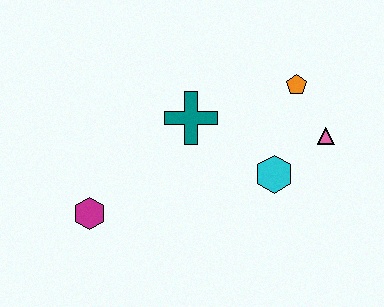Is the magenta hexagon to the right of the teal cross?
No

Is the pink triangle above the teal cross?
No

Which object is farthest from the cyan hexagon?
The magenta hexagon is farthest from the cyan hexagon.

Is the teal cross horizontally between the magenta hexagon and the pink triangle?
Yes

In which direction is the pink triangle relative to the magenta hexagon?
The pink triangle is to the right of the magenta hexagon.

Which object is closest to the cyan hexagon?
The pink triangle is closest to the cyan hexagon.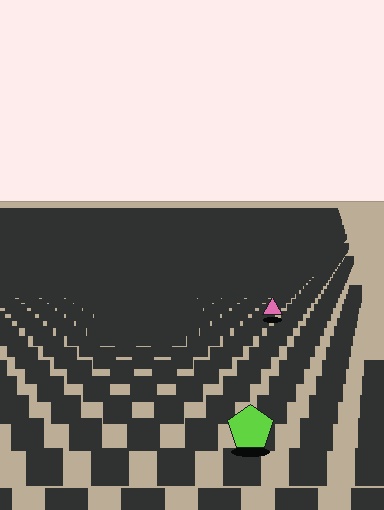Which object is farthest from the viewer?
The pink triangle is farthest from the viewer. It appears smaller and the ground texture around it is denser.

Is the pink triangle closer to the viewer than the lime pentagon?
No. The lime pentagon is closer — you can tell from the texture gradient: the ground texture is coarser near it.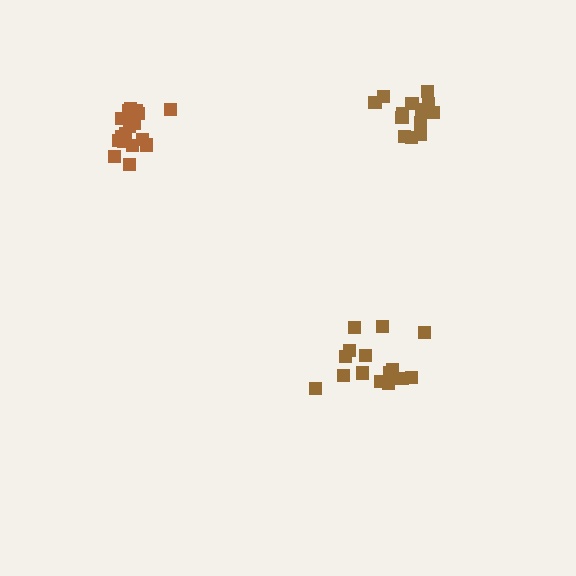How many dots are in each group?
Group 1: 16 dots, Group 2: 17 dots, Group 3: 14 dots (47 total).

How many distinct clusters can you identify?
There are 3 distinct clusters.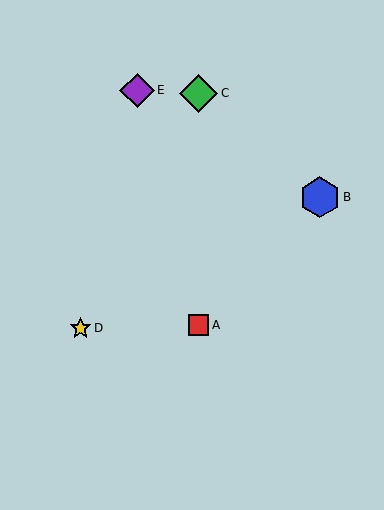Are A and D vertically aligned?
No, A is at x≈199 and D is at x≈81.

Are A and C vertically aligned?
Yes, both are at x≈199.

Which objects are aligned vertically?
Objects A, C are aligned vertically.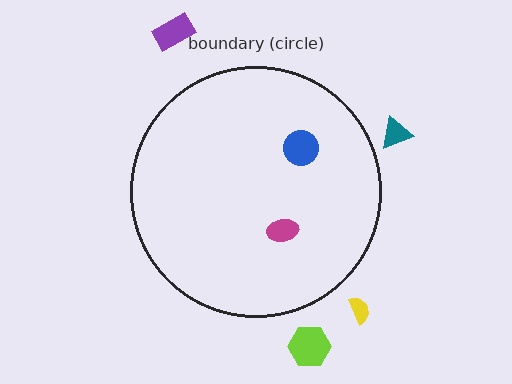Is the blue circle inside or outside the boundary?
Inside.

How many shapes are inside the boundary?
2 inside, 4 outside.